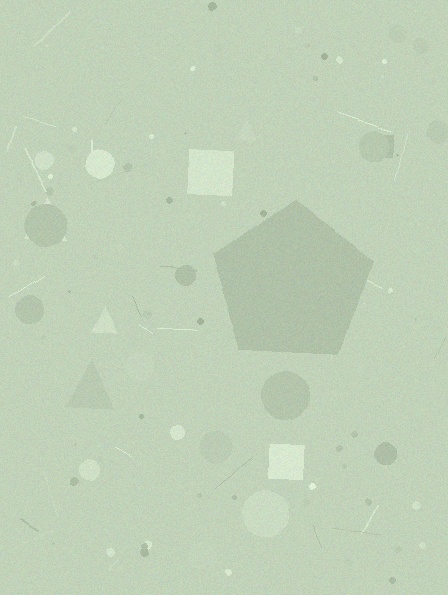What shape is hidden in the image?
A pentagon is hidden in the image.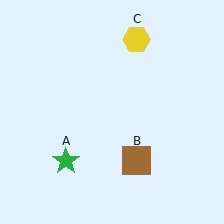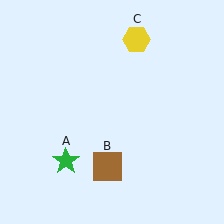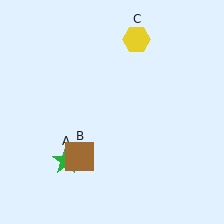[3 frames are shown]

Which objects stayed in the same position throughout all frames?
Green star (object A) and yellow hexagon (object C) remained stationary.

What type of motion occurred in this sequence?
The brown square (object B) rotated clockwise around the center of the scene.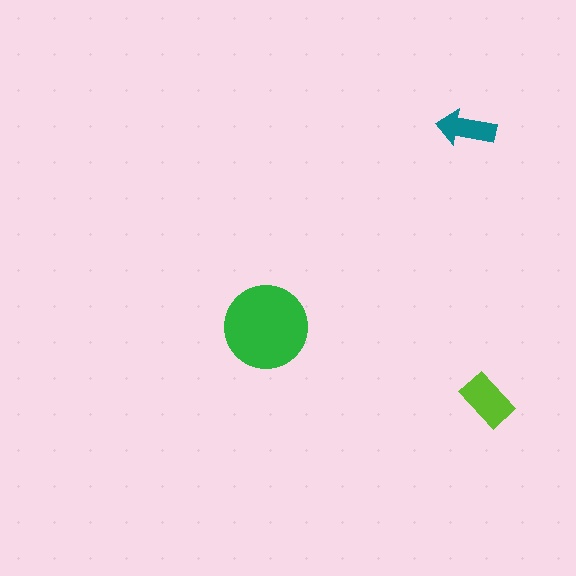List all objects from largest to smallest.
The green circle, the lime rectangle, the teal arrow.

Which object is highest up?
The teal arrow is topmost.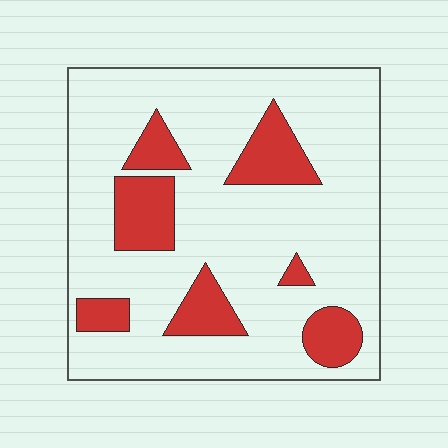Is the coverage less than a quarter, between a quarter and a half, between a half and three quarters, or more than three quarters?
Less than a quarter.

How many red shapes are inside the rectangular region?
7.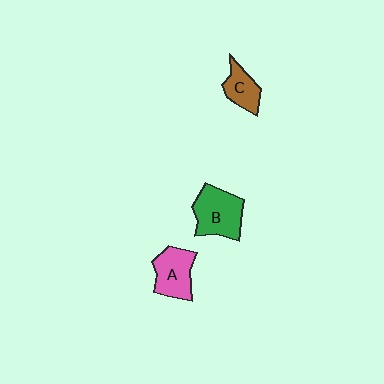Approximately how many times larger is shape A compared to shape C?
Approximately 1.4 times.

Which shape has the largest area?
Shape B (green).